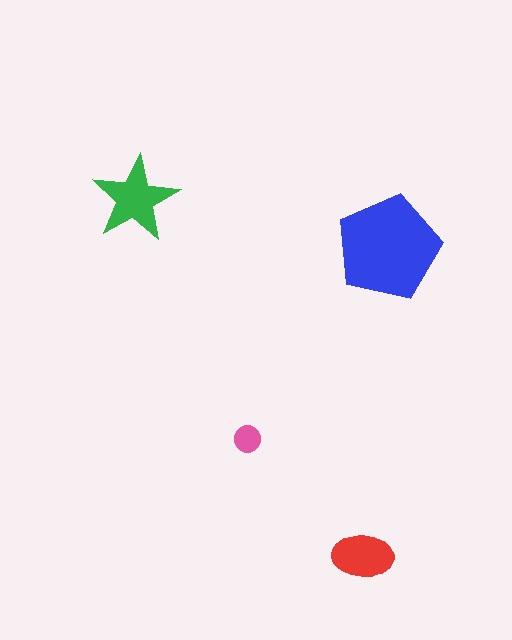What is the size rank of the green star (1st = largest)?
2nd.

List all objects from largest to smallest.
The blue pentagon, the green star, the red ellipse, the pink circle.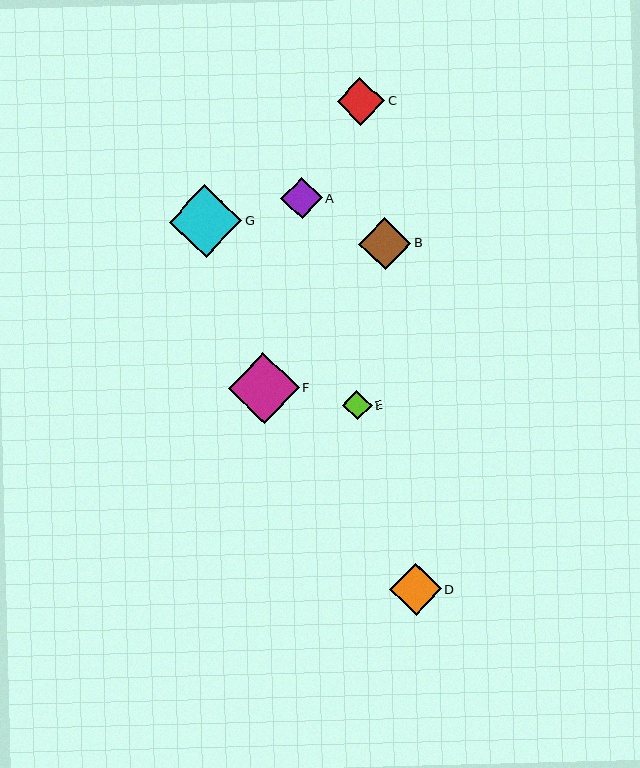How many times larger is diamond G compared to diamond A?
Diamond G is approximately 1.7 times the size of diamond A.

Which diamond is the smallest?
Diamond E is the smallest with a size of approximately 30 pixels.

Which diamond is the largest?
Diamond G is the largest with a size of approximately 73 pixels.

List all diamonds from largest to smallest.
From largest to smallest: G, F, D, B, C, A, E.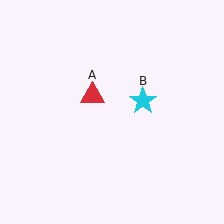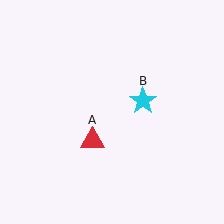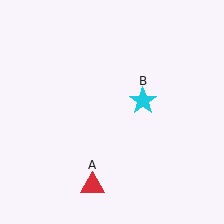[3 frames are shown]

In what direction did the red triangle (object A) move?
The red triangle (object A) moved down.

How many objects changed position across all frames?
1 object changed position: red triangle (object A).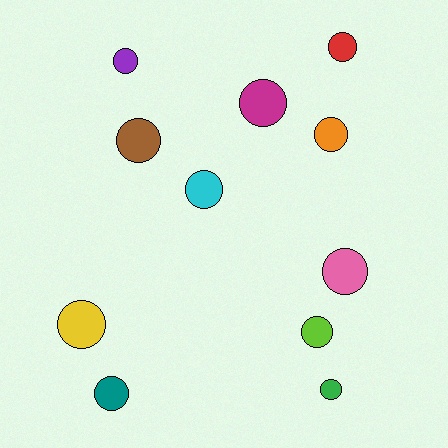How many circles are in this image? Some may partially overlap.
There are 11 circles.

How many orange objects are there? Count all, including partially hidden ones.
There is 1 orange object.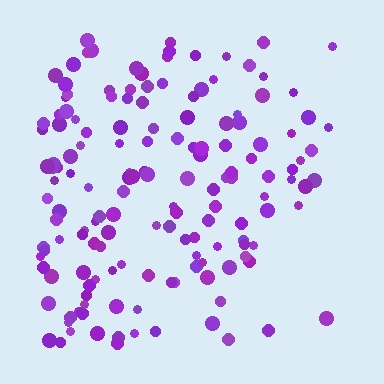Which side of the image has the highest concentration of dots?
The left.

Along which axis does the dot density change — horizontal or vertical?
Horizontal.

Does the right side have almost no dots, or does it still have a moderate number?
Still a moderate number, just noticeably fewer than the left.